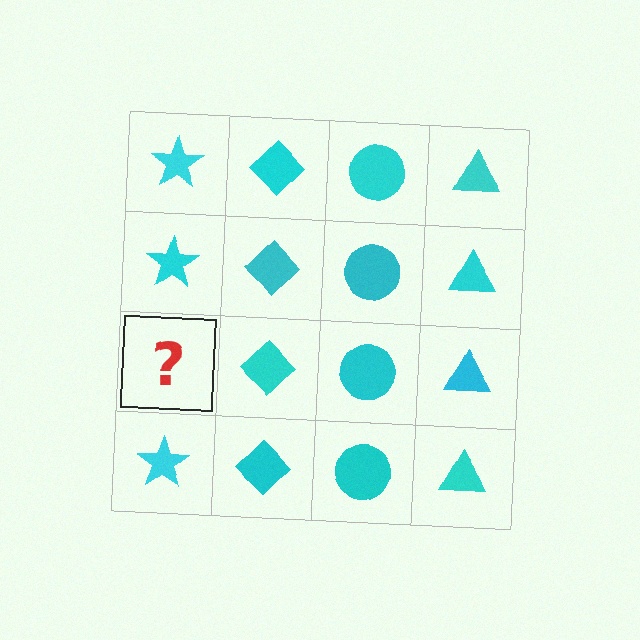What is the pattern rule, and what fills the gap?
The rule is that each column has a consistent shape. The gap should be filled with a cyan star.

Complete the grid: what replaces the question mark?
The question mark should be replaced with a cyan star.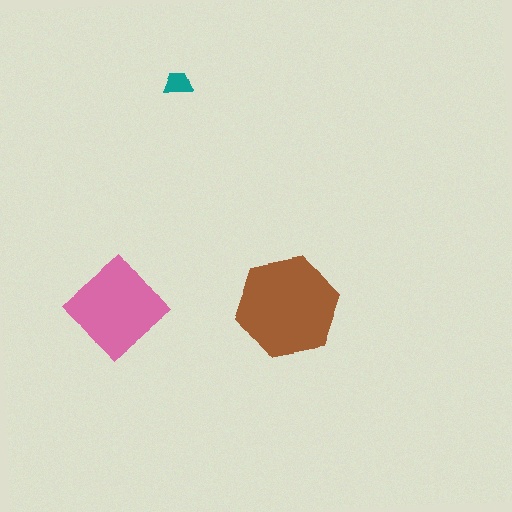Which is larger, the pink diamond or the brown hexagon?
The brown hexagon.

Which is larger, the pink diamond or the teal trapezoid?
The pink diamond.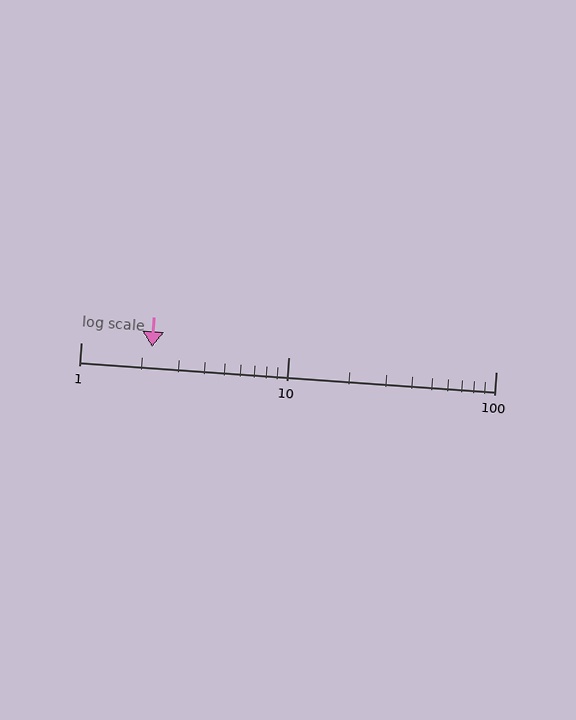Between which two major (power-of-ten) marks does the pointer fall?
The pointer is between 1 and 10.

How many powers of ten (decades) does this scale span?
The scale spans 2 decades, from 1 to 100.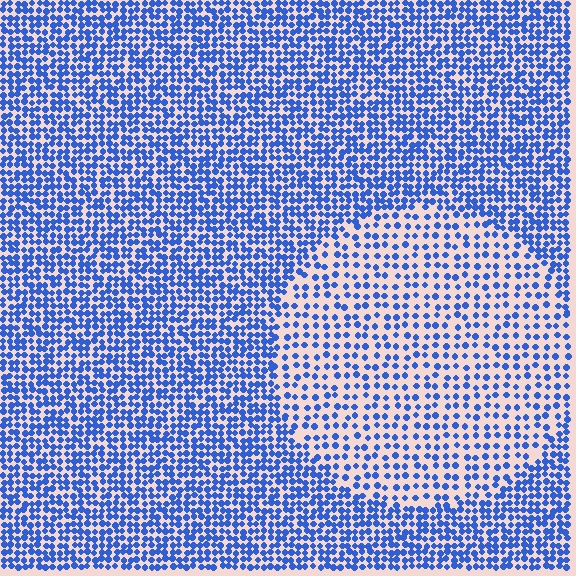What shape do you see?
I see a circle.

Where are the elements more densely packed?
The elements are more densely packed outside the circle boundary.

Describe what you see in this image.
The image contains small blue elements arranged at two different densities. A circle-shaped region is visible where the elements are less densely packed than the surrounding area.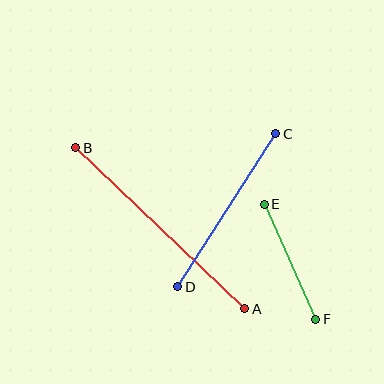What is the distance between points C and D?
The distance is approximately 182 pixels.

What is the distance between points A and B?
The distance is approximately 234 pixels.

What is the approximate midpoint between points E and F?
The midpoint is at approximately (290, 262) pixels.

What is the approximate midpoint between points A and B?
The midpoint is at approximately (160, 228) pixels.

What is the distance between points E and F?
The distance is approximately 126 pixels.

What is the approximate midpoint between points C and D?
The midpoint is at approximately (227, 210) pixels.